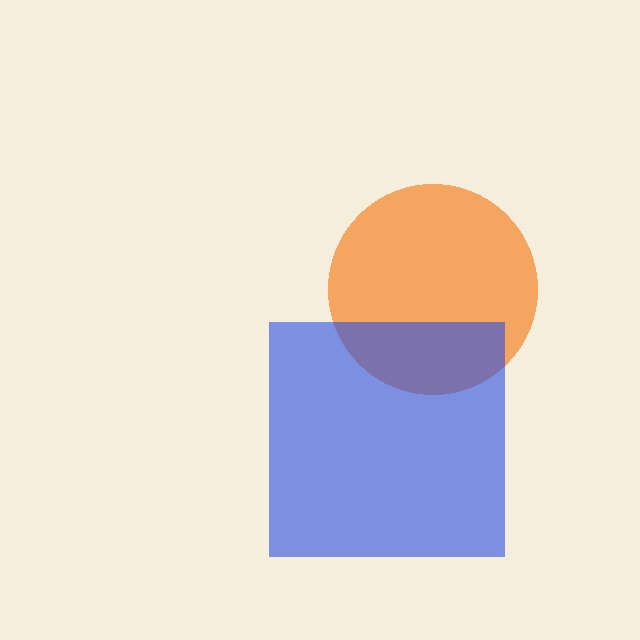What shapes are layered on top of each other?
The layered shapes are: an orange circle, a blue square.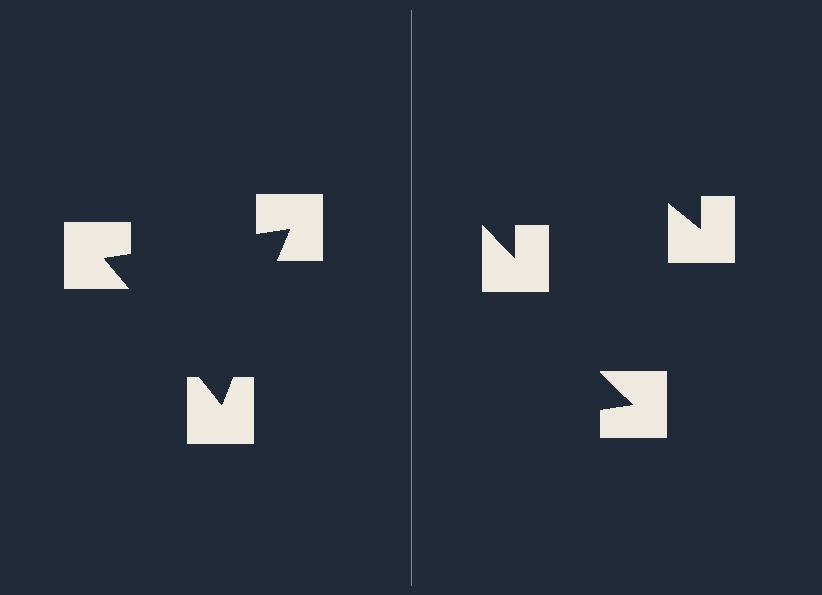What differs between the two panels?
The notched squares are positioned identically on both sides; only the wedge orientations differ. On the left they align to a triangle; on the right they are misaligned.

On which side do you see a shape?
An illusory triangle appears on the left side. On the right side the wedge cuts are rotated, so no coherent shape forms.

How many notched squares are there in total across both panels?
6 — 3 on each side.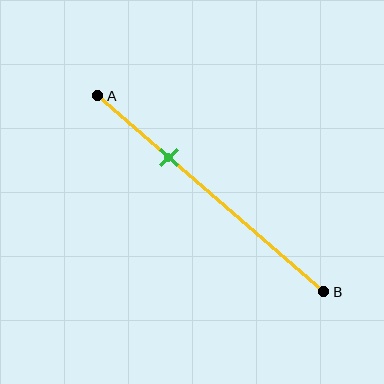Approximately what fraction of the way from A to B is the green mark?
The green mark is approximately 30% of the way from A to B.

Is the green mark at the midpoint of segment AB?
No, the mark is at about 30% from A, not at the 50% midpoint.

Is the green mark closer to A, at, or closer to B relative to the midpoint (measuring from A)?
The green mark is closer to point A than the midpoint of segment AB.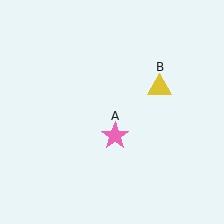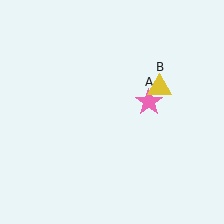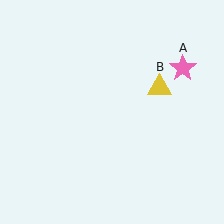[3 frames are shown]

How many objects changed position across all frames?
1 object changed position: pink star (object A).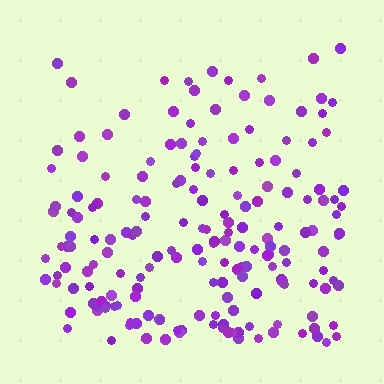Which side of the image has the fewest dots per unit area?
The top.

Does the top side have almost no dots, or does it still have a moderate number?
Still a moderate number, just noticeably fewer than the bottom.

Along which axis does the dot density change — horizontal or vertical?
Vertical.